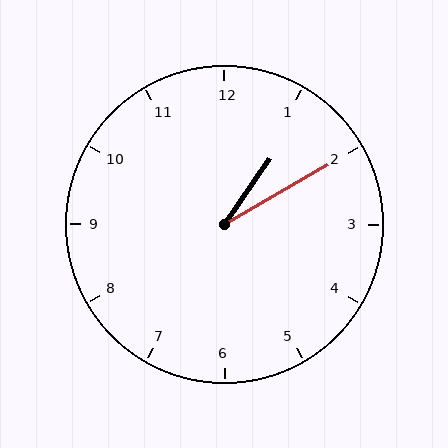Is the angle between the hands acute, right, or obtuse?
It is acute.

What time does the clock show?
1:10.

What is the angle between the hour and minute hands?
Approximately 25 degrees.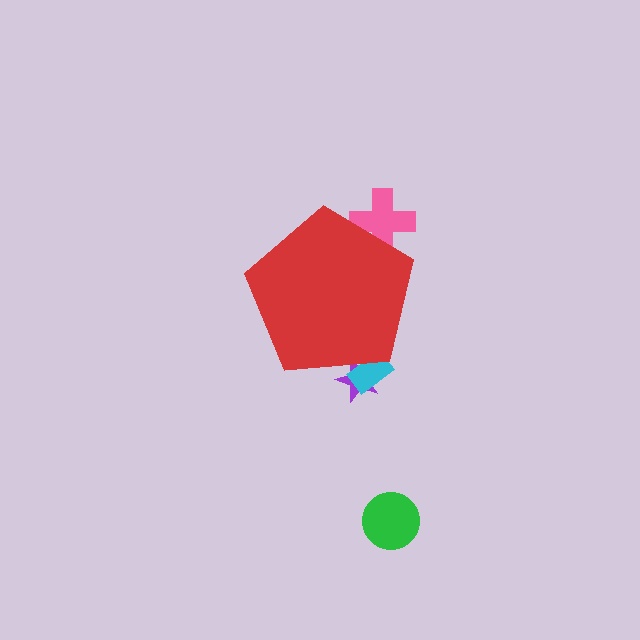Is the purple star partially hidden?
Yes, the purple star is partially hidden behind the red pentagon.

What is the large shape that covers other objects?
A red pentagon.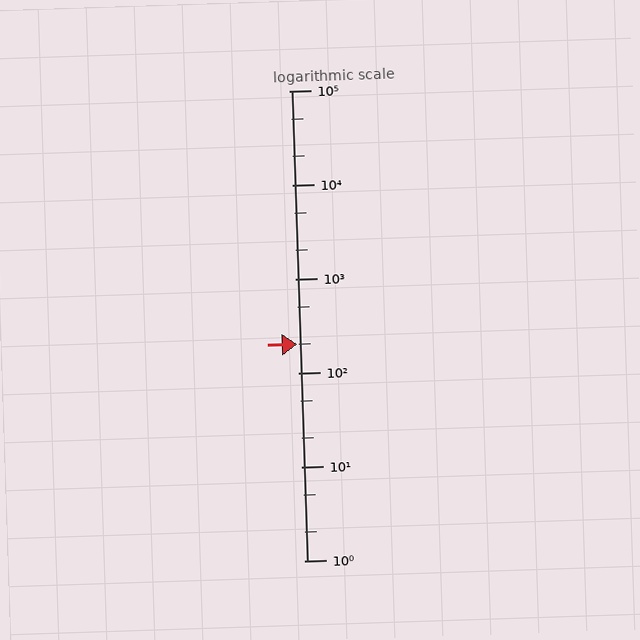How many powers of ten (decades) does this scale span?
The scale spans 5 decades, from 1 to 100000.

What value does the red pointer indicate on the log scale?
The pointer indicates approximately 200.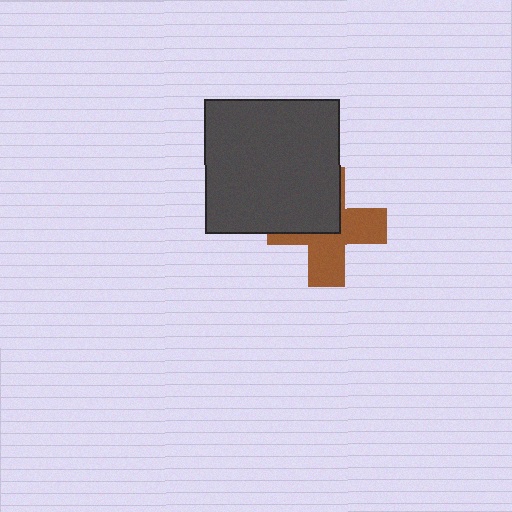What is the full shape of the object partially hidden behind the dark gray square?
The partially hidden object is a brown cross.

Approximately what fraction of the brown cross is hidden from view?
Roughly 43% of the brown cross is hidden behind the dark gray square.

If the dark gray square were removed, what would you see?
You would see the complete brown cross.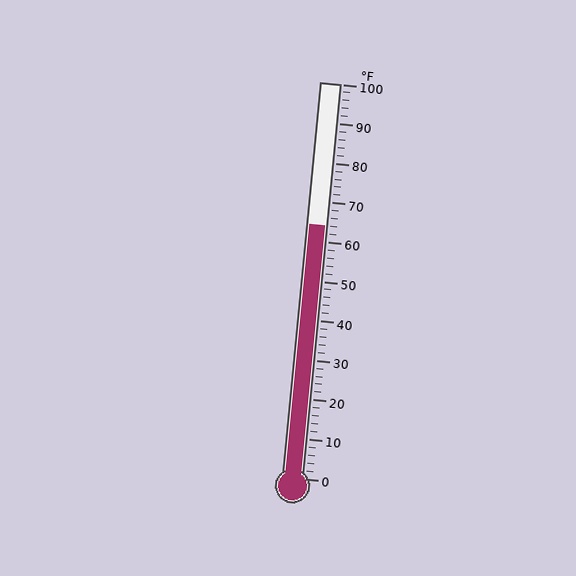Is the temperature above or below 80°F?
The temperature is below 80°F.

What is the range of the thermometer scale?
The thermometer scale ranges from 0°F to 100°F.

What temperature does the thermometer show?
The thermometer shows approximately 64°F.